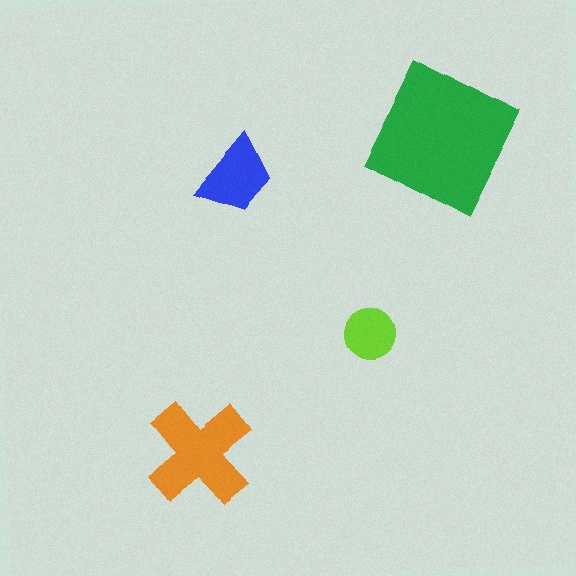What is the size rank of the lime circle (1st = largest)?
4th.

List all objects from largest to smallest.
The green square, the orange cross, the blue trapezoid, the lime circle.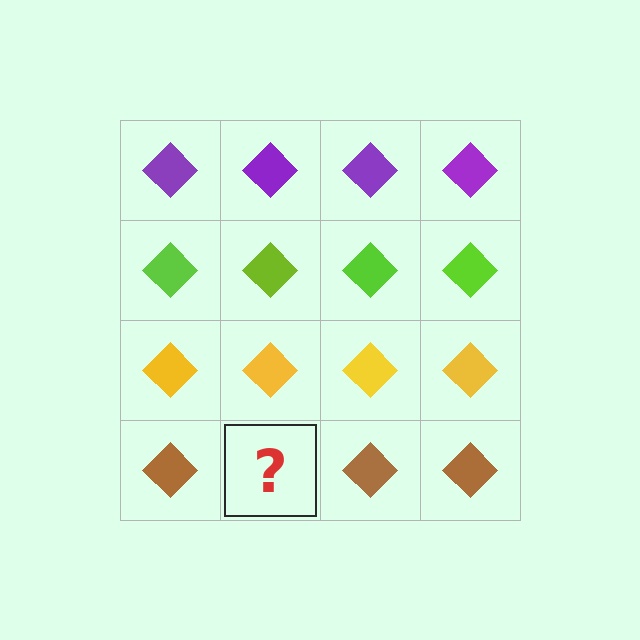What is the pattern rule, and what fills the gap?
The rule is that each row has a consistent color. The gap should be filled with a brown diamond.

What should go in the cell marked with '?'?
The missing cell should contain a brown diamond.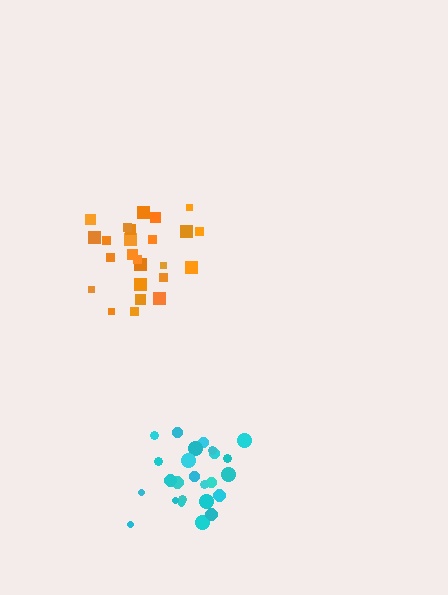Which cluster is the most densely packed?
Orange.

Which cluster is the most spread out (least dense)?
Cyan.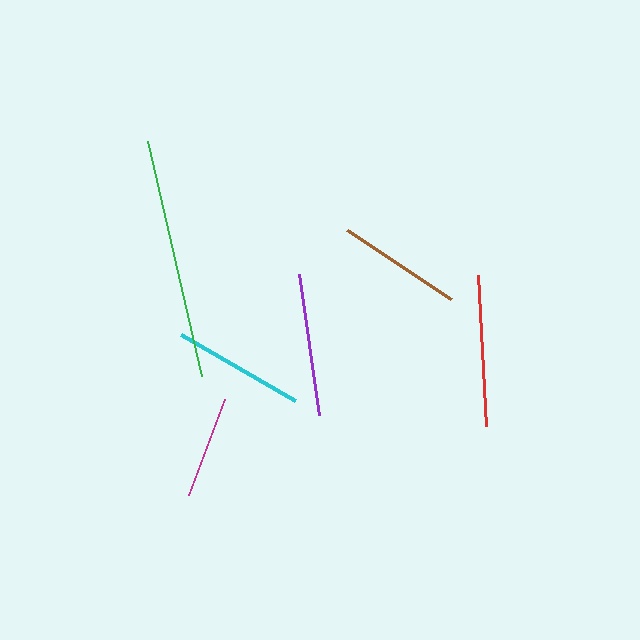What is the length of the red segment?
The red segment is approximately 151 pixels long.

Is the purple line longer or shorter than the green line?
The green line is longer than the purple line.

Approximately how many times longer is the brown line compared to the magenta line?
The brown line is approximately 1.2 times the length of the magenta line.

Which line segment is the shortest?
The magenta line is the shortest at approximately 102 pixels.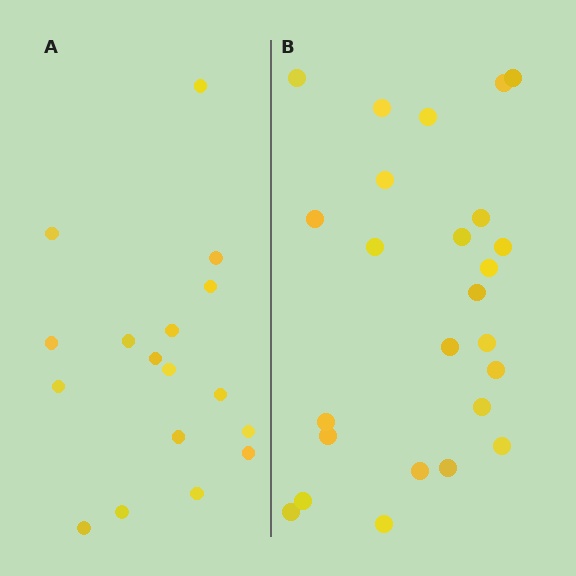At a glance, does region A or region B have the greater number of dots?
Region B (the right region) has more dots.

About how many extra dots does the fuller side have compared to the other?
Region B has roughly 8 or so more dots than region A.